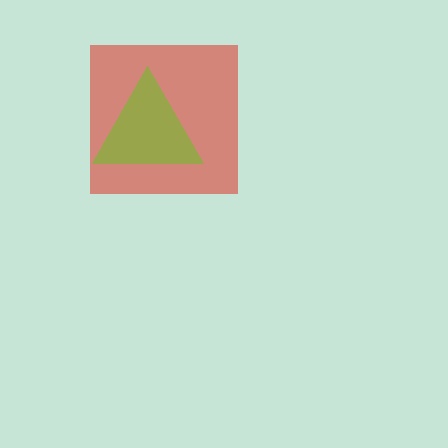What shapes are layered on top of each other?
The layered shapes are: a red square, a lime triangle.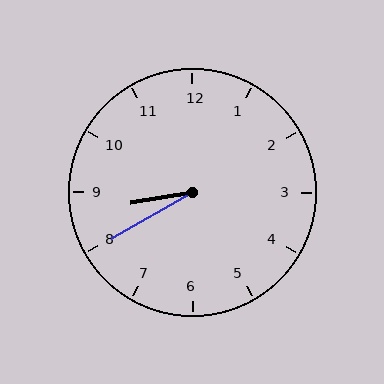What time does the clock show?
8:40.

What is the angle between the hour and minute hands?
Approximately 20 degrees.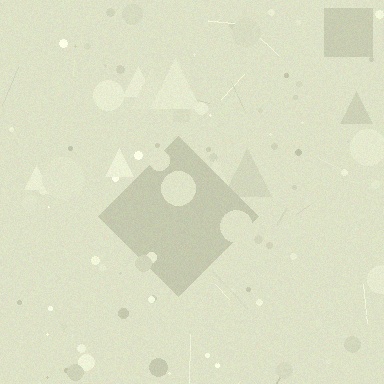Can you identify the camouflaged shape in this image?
The camouflaged shape is a diamond.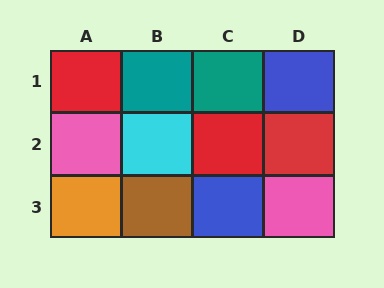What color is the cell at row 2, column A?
Pink.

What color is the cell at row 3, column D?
Pink.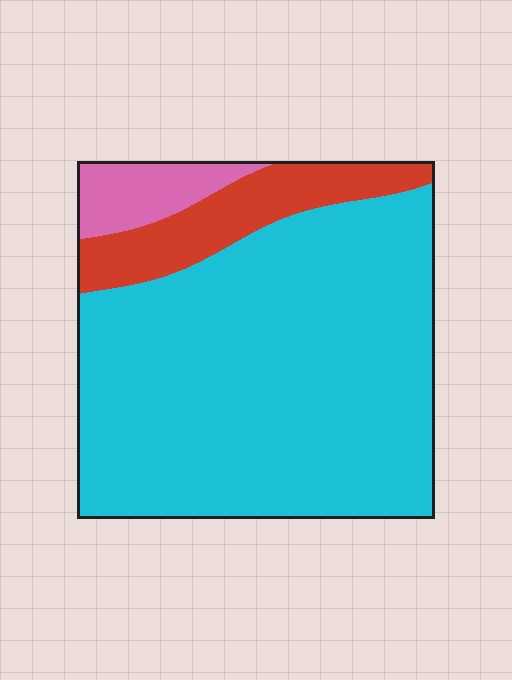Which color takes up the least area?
Pink, at roughly 5%.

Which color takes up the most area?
Cyan, at roughly 80%.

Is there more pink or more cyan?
Cyan.